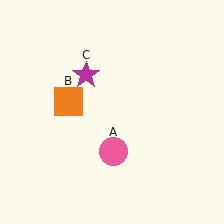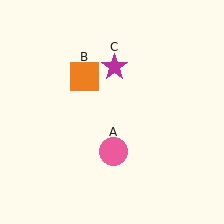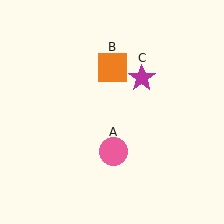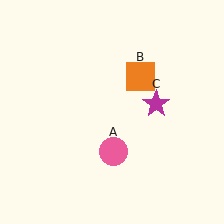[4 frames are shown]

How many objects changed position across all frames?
2 objects changed position: orange square (object B), magenta star (object C).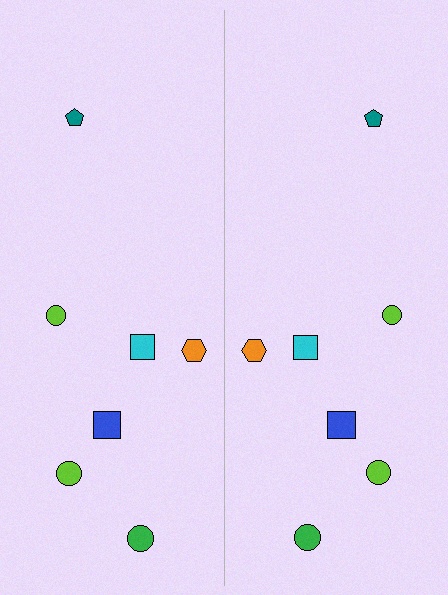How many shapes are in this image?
There are 14 shapes in this image.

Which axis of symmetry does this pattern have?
The pattern has a vertical axis of symmetry running through the center of the image.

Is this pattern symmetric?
Yes, this pattern has bilateral (reflection) symmetry.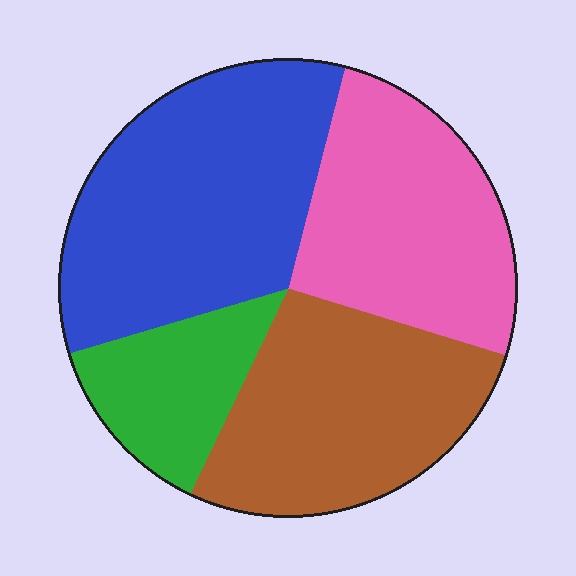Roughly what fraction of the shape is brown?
Brown covers roughly 25% of the shape.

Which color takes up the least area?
Green, at roughly 15%.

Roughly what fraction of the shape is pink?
Pink covers 26% of the shape.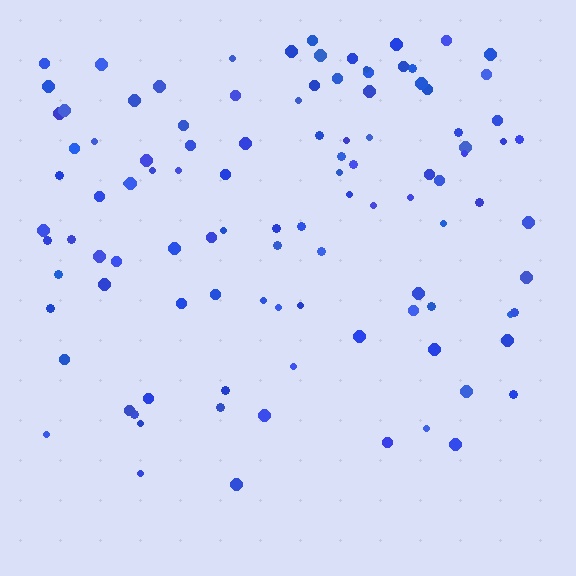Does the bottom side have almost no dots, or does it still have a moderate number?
Still a moderate number, just noticeably fewer than the top.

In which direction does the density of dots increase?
From bottom to top, with the top side densest.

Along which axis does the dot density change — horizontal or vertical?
Vertical.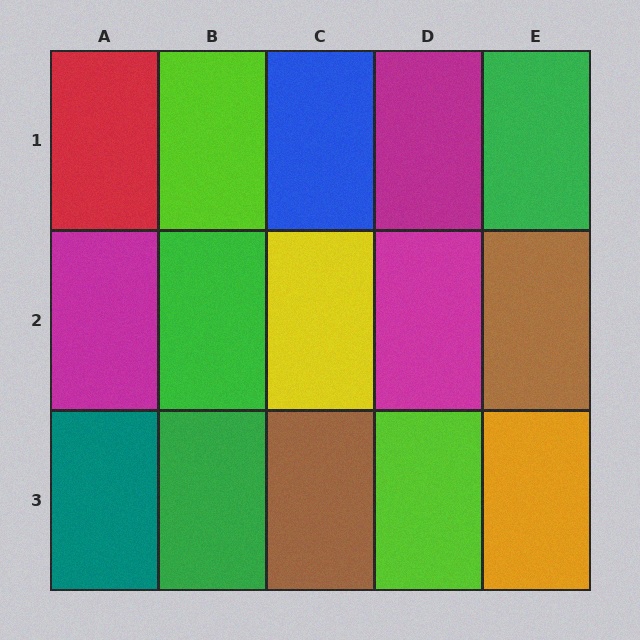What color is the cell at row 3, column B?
Green.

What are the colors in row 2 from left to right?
Magenta, green, yellow, magenta, brown.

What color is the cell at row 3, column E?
Orange.